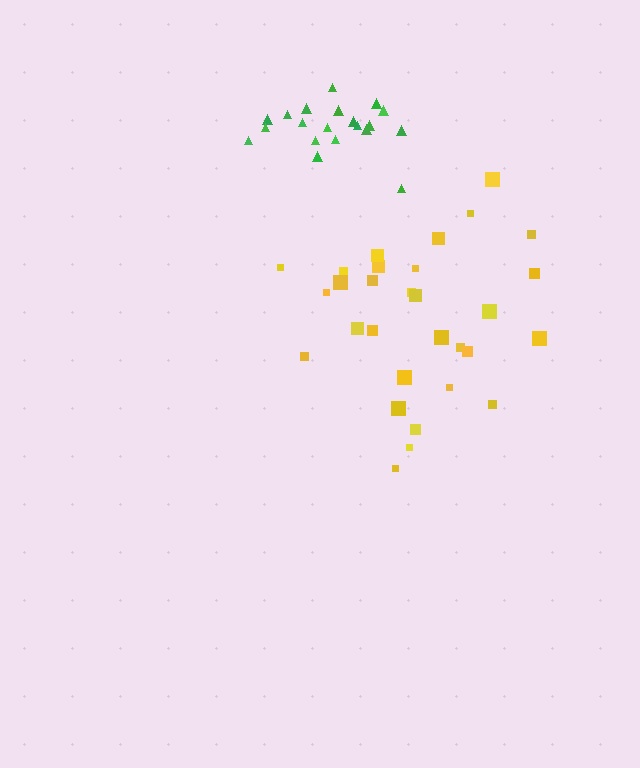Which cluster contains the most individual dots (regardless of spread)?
Yellow (30).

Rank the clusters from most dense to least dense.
green, yellow.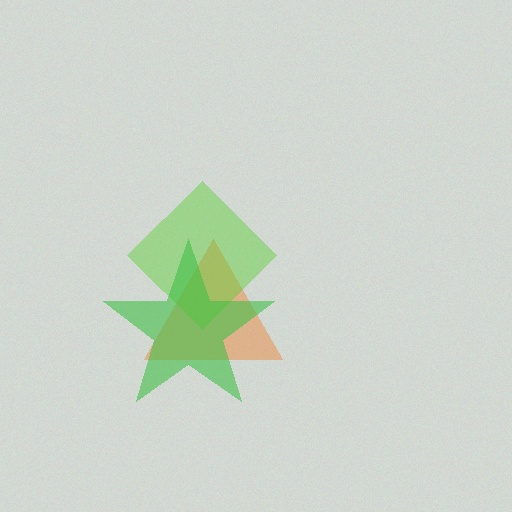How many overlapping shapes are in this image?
There are 3 overlapping shapes in the image.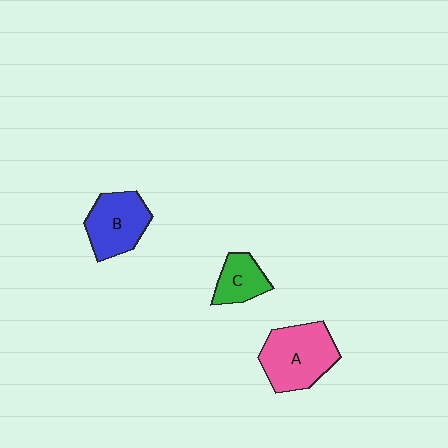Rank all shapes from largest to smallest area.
From largest to smallest: A (pink), B (blue), C (green).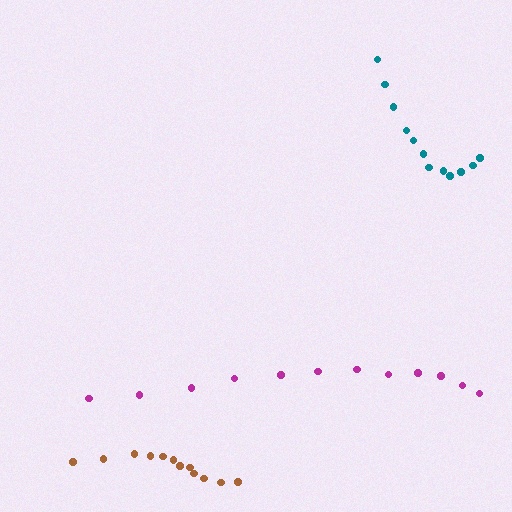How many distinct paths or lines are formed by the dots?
There are 3 distinct paths.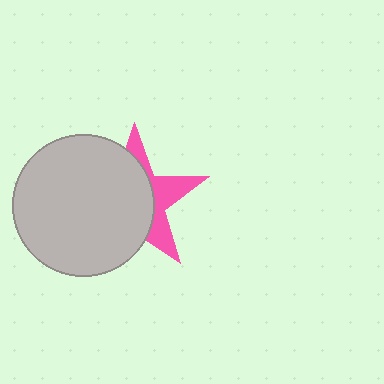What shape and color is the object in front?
The object in front is a light gray circle.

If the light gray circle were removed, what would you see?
You would see the complete pink star.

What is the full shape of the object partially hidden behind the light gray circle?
The partially hidden object is a pink star.